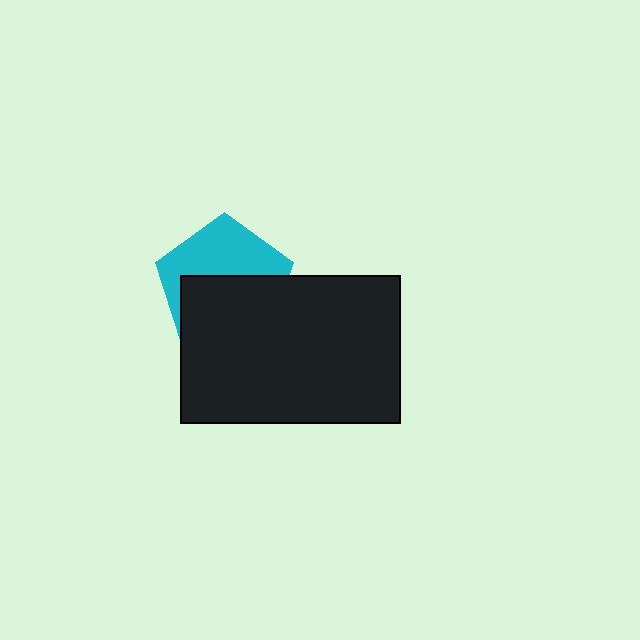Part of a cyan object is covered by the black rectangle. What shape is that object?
It is a pentagon.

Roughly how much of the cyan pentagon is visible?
About half of it is visible (roughly 47%).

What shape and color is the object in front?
The object in front is a black rectangle.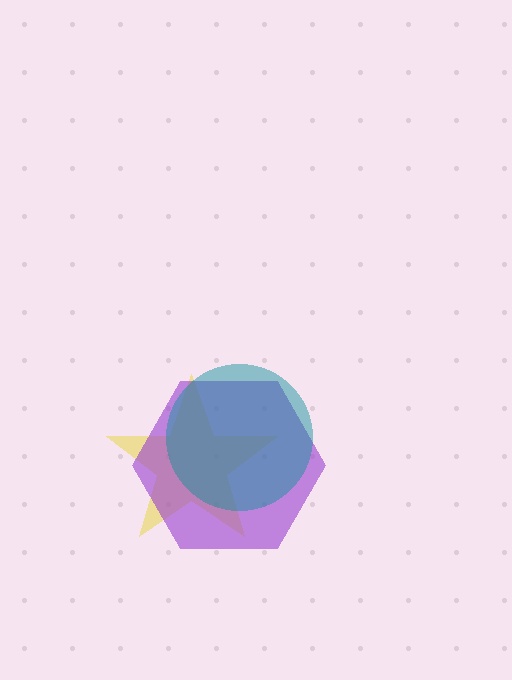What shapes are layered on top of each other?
The layered shapes are: a yellow star, a purple hexagon, a teal circle.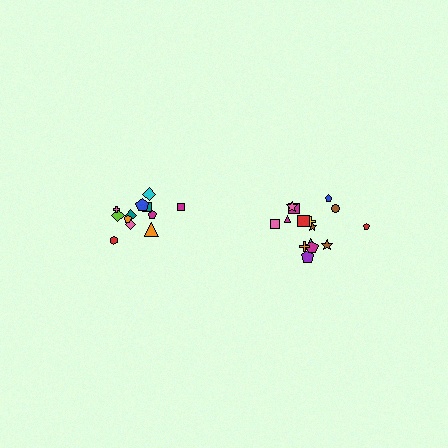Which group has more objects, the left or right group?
The right group.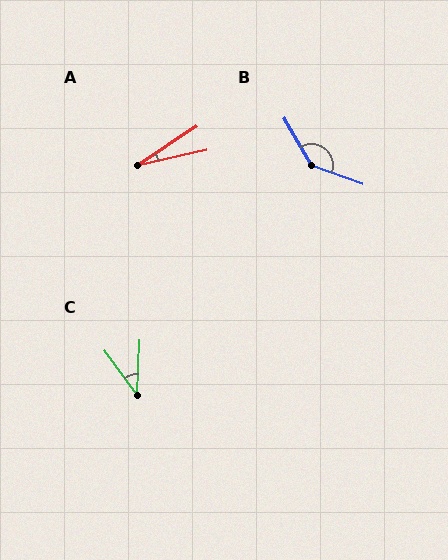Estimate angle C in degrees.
Approximately 39 degrees.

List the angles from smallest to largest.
A (21°), C (39°), B (140°).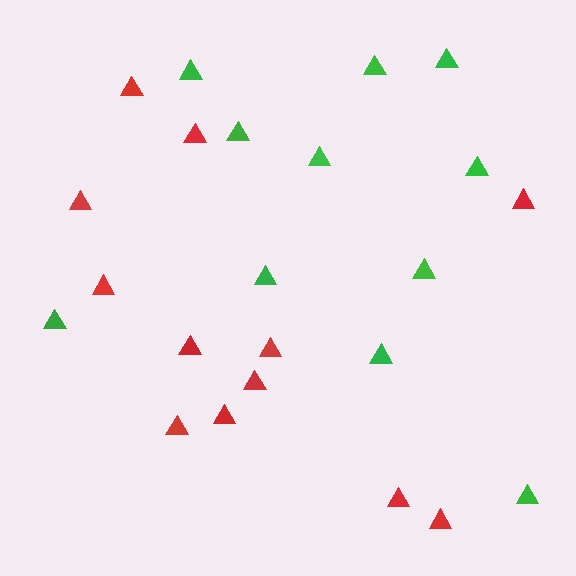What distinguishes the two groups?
There are 2 groups: one group of red triangles (12) and one group of green triangles (11).